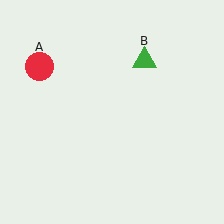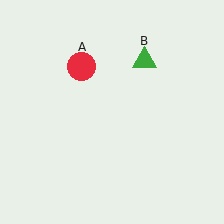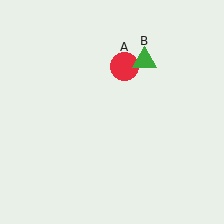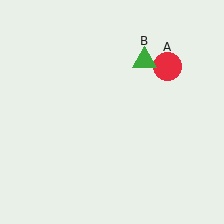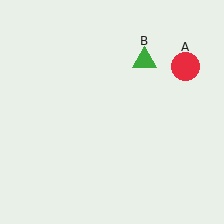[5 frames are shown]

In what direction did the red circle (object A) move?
The red circle (object A) moved right.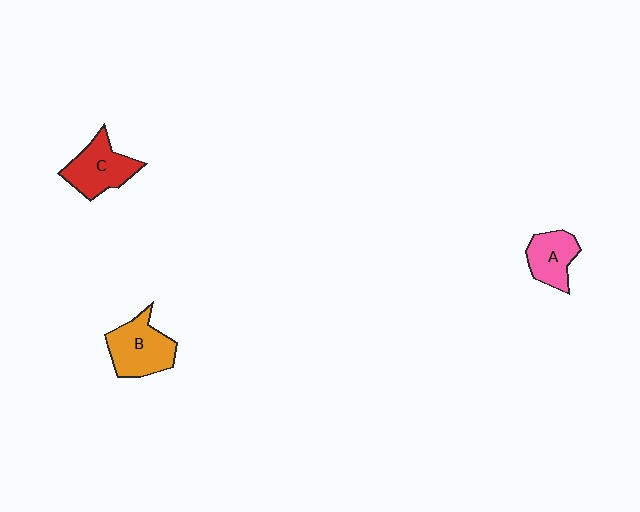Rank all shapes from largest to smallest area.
From largest to smallest: B (orange), C (red), A (pink).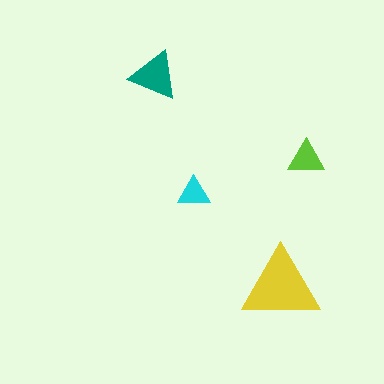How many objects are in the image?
There are 4 objects in the image.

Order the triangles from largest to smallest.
the yellow one, the teal one, the lime one, the cyan one.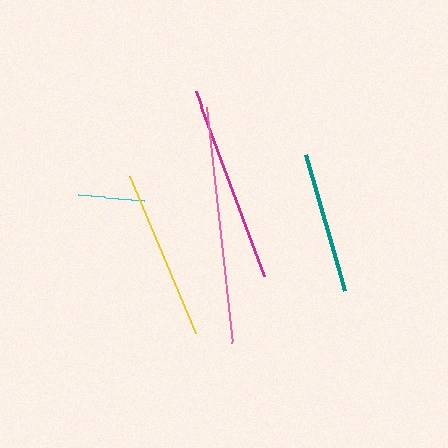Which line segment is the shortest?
The cyan line is the shortest at approximately 66 pixels.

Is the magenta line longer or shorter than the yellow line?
The magenta line is longer than the yellow line.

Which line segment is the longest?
The pink line is the longest at approximately 238 pixels.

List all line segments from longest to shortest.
From longest to shortest: pink, magenta, yellow, teal, cyan.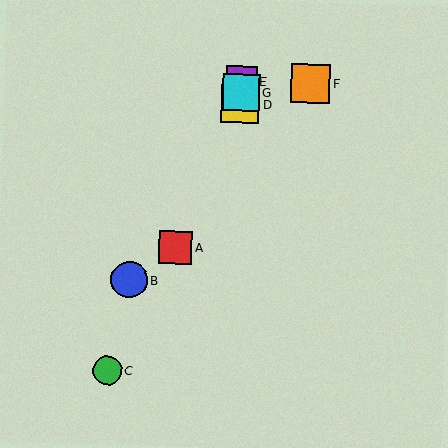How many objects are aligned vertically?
3 objects (D, E, G) are aligned vertically.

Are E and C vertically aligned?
No, E is at x≈241 and C is at x≈107.